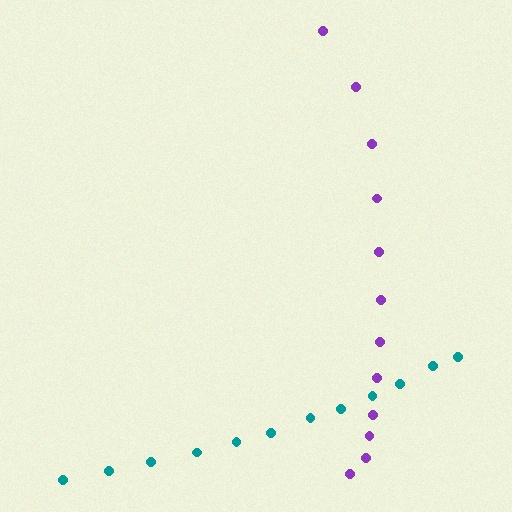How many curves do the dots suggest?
There are 2 distinct paths.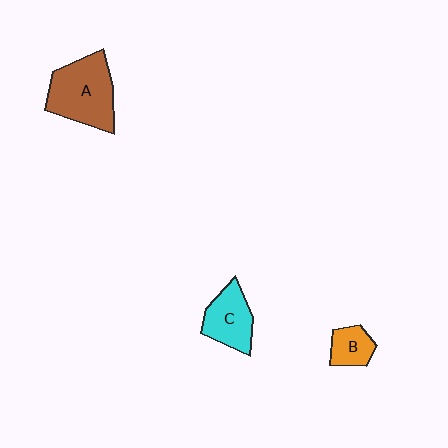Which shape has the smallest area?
Shape B (orange).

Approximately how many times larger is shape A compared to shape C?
Approximately 1.6 times.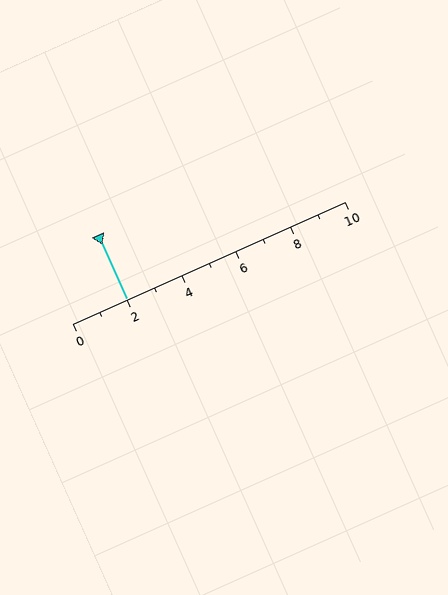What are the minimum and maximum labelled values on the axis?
The axis runs from 0 to 10.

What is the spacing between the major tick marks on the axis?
The major ticks are spaced 2 apart.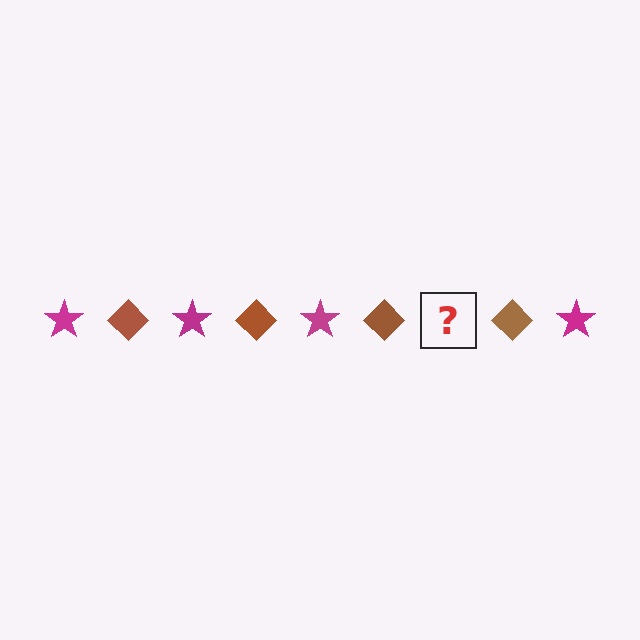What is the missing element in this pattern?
The missing element is a magenta star.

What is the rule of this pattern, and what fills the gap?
The rule is that the pattern alternates between magenta star and brown diamond. The gap should be filled with a magenta star.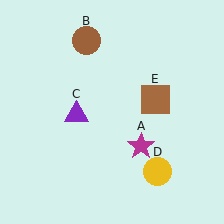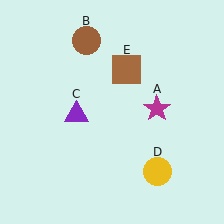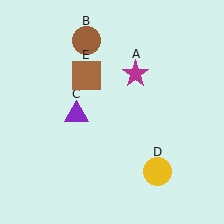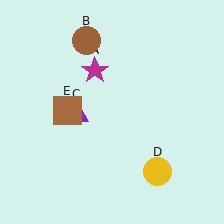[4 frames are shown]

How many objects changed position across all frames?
2 objects changed position: magenta star (object A), brown square (object E).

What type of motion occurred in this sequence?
The magenta star (object A), brown square (object E) rotated counterclockwise around the center of the scene.